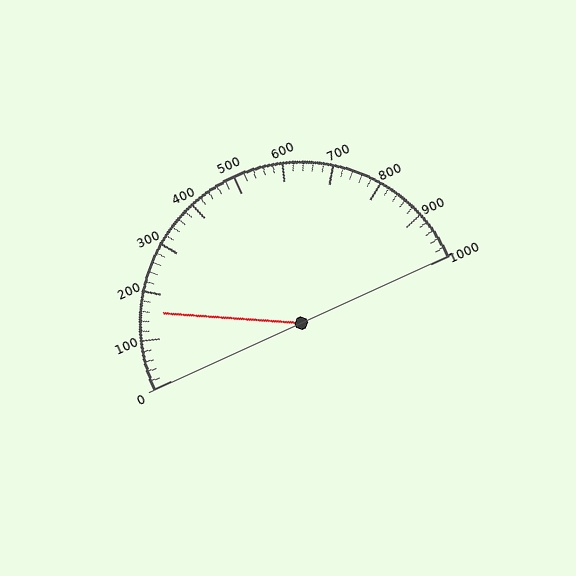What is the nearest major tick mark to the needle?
The nearest major tick mark is 200.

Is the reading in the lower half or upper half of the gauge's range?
The reading is in the lower half of the range (0 to 1000).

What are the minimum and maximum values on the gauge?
The gauge ranges from 0 to 1000.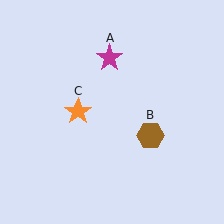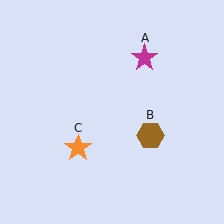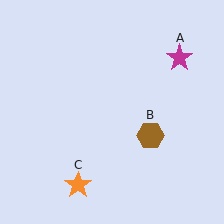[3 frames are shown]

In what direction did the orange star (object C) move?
The orange star (object C) moved down.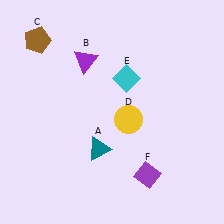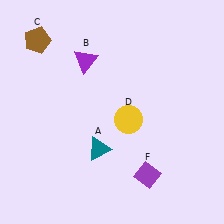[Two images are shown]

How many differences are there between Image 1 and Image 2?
There is 1 difference between the two images.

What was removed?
The cyan diamond (E) was removed in Image 2.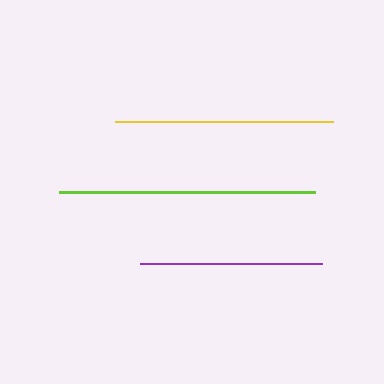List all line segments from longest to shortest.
From longest to shortest: lime, yellow, purple.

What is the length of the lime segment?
The lime segment is approximately 255 pixels long.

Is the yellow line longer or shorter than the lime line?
The lime line is longer than the yellow line.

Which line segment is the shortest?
The purple line is the shortest at approximately 182 pixels.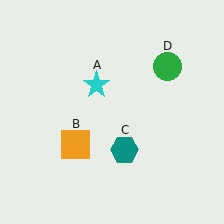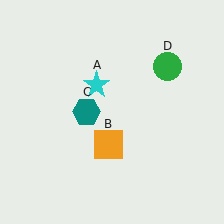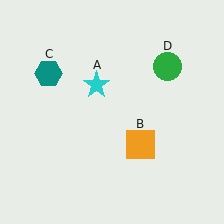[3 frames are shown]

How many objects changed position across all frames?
2 objects changed position: orange square (object B), teal hexagon (object C).